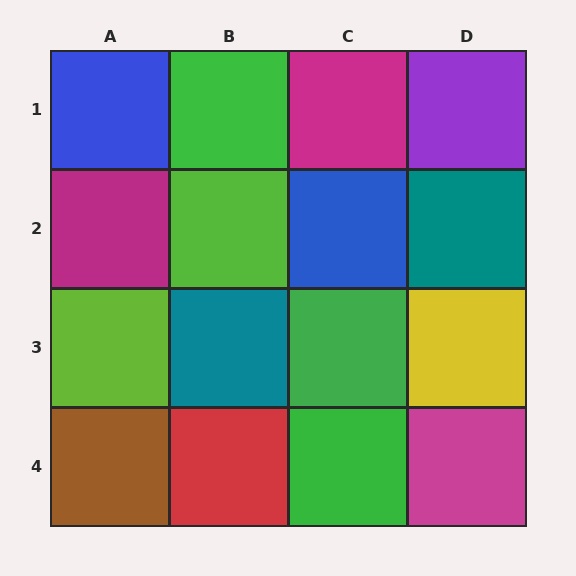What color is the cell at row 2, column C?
Blue.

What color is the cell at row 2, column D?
Teal.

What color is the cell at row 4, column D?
Magenta.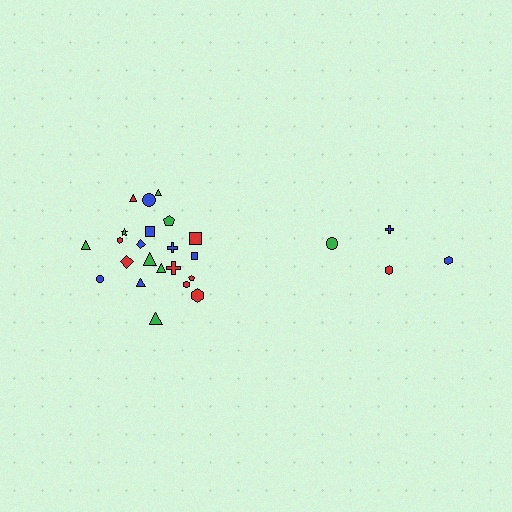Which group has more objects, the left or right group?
The left group.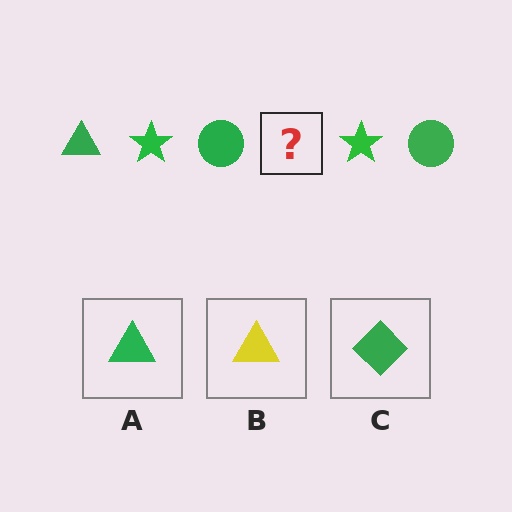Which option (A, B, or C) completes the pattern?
A.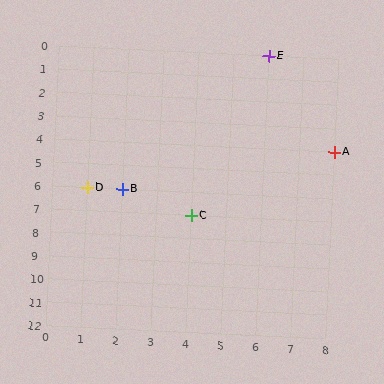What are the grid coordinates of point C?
Point C is at grid coordinates (4, 7).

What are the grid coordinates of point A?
Point A is at grid coordinates (8, 4).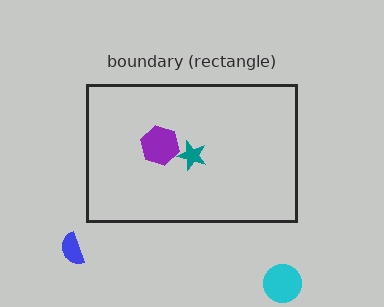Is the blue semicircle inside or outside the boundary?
Outside.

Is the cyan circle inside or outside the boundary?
Outside.